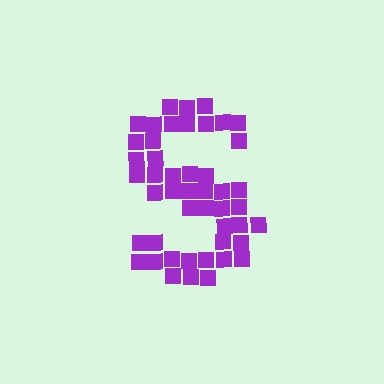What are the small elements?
The small elements are squares.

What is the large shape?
The large shape is the letter S.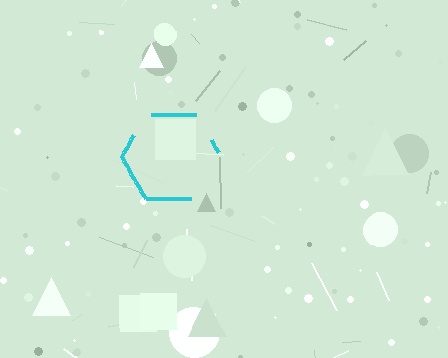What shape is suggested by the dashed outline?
The dashed outline suggests a hexagon.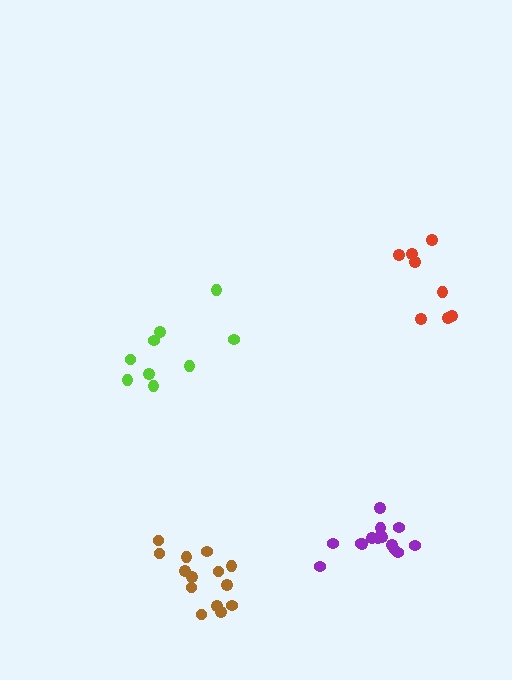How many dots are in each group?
Group 1: 14 dots, Group 2: 8 dots, Group 3: 14 dots, Group 4: 9 dots (45 total).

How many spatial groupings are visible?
There are 4 spatial groupings.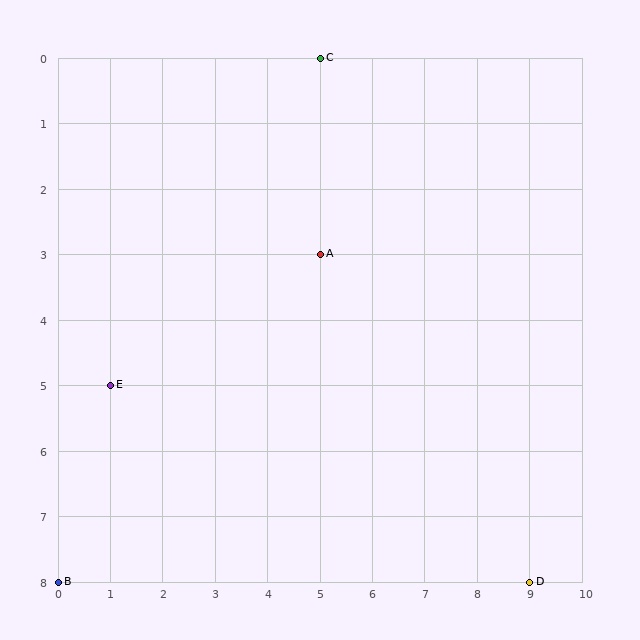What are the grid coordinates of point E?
Point E is at grid coordinates (1, 5).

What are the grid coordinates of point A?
Point A is at grid coordinates (5, 3).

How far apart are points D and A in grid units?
Points D and A are 4 columns and 5 rows apart (about 6.4 grid units diagonally).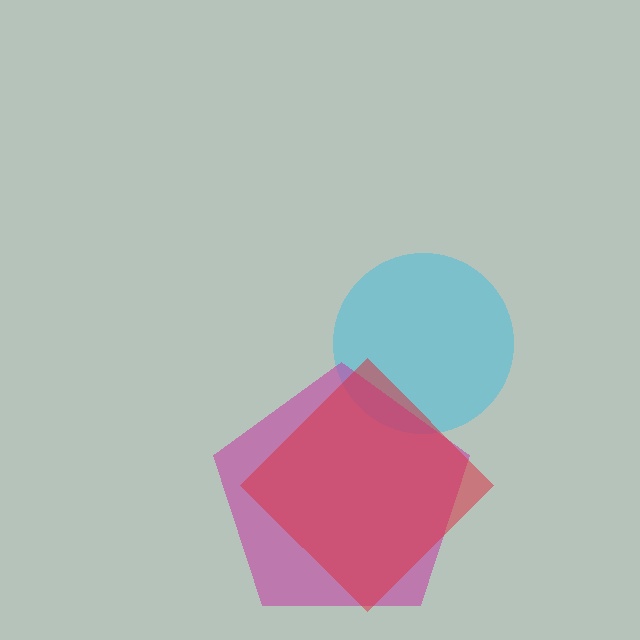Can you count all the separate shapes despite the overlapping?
Yes, there are 3 separate shapes.